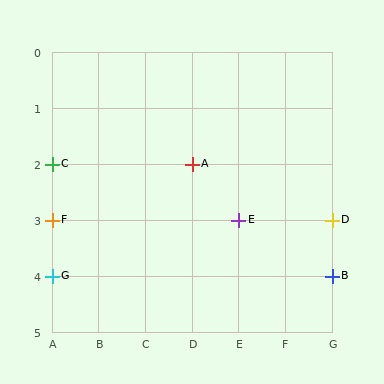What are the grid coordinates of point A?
Point A is at grid coordinates (D, 2).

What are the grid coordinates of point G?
Point G is at grid coordinates (A, 4).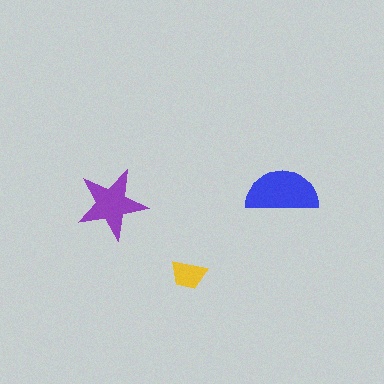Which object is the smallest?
The yellow trapezoid.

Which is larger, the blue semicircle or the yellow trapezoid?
The blue semicircle.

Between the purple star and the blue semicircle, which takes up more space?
The blue semicircle.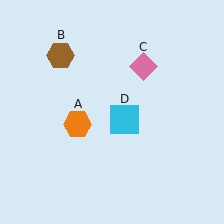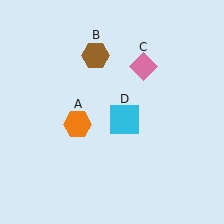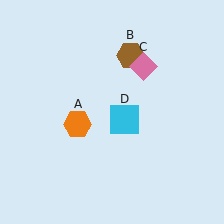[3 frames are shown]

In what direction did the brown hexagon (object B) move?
The brown hexagon (object B) moved right.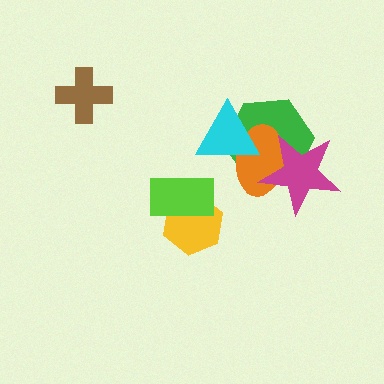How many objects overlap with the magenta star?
2 objects overlap with the magenta star.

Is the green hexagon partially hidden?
Yes, it is partially covered by another shape.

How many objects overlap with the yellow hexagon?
1 object overlaps with the yellow hexagon.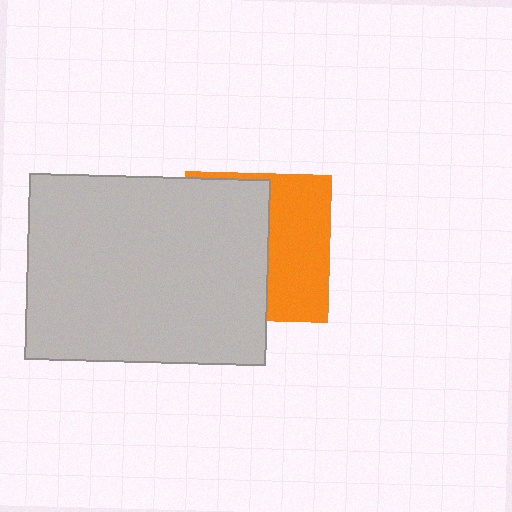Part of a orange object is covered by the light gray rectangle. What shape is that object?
It is a square.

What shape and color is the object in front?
The object in front is a light gray rectangle.